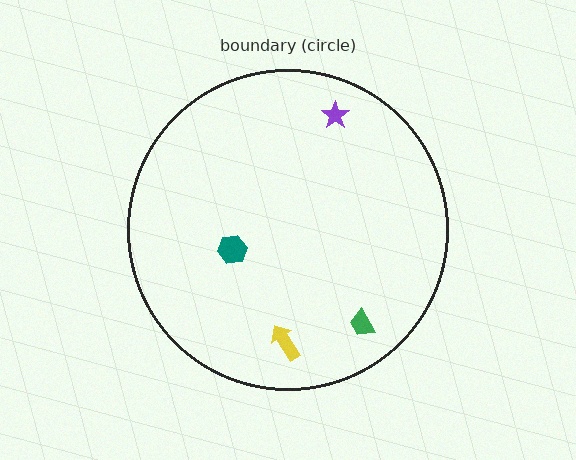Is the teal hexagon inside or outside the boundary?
Inside.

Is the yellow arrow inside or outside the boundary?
Inside.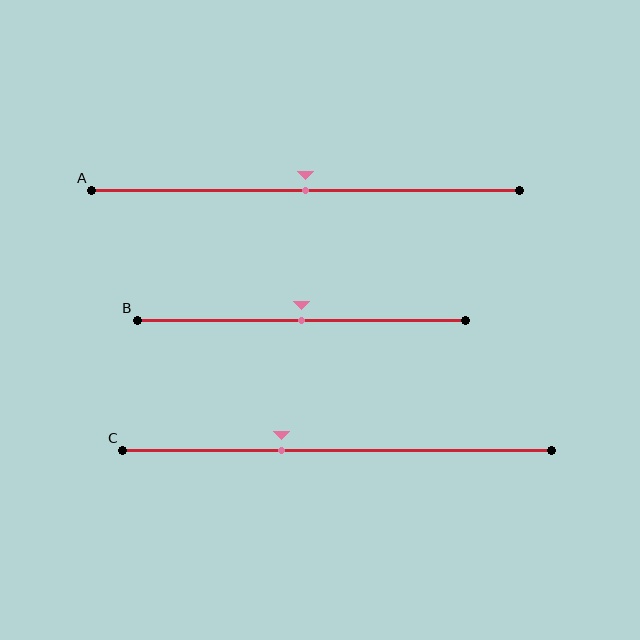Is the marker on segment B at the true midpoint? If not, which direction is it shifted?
Yes, the marker on segment B is at the true midpoint.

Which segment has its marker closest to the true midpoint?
Segment A has its marker closest to the true midpoint.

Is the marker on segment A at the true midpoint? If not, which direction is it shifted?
Yes, the marker on segment A is at the true midpoint.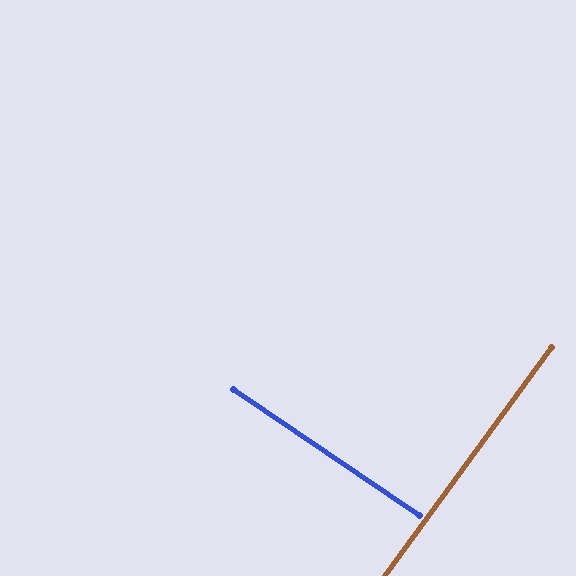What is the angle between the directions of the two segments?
Approximately 88 degrees.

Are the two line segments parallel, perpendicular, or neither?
Perpendicular — they meet at approximately 88°.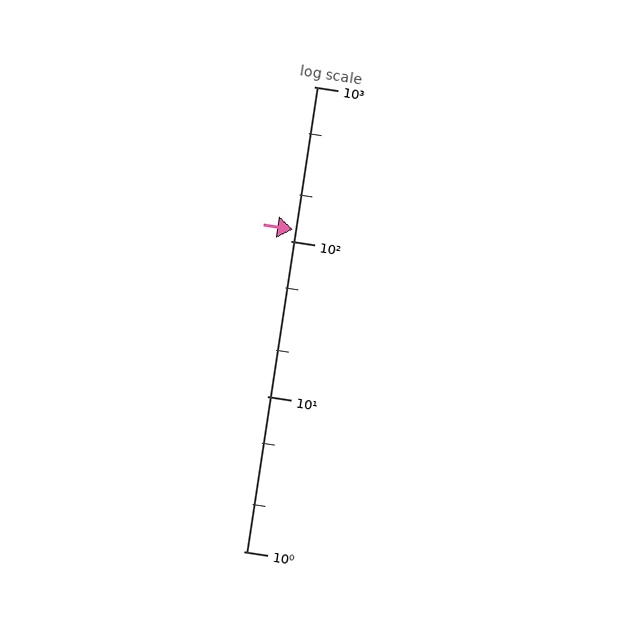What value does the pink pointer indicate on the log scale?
The pointer indicates approximately 120.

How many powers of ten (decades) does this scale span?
The scale spans 3 decades, from 1 to 1000.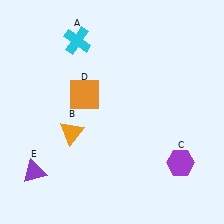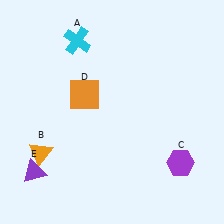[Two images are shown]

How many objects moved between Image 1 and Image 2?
1 object moved between the two images.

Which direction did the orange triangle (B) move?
The orange triangle (B) moved left.